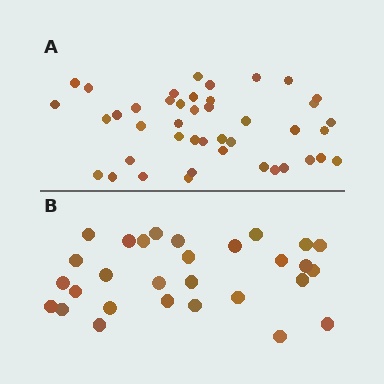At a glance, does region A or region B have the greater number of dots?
Region A (the top region) has more dots.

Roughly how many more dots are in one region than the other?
Region A has approximately 15 more dots than region B.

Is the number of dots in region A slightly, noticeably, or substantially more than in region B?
Region A has substantially more. The ratio is roughly 1.5 to 1.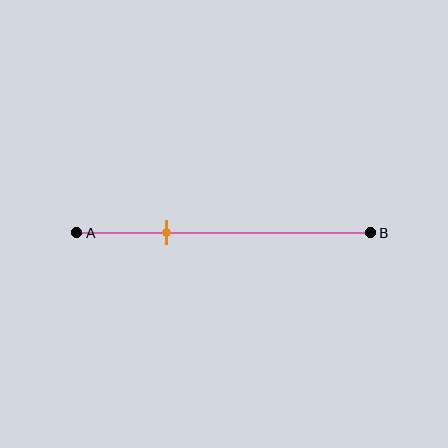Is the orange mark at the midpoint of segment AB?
No, the mark is at about 30% from A, not at the 50% midpoint.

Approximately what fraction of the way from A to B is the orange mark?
The orange mark is approximately 30% of the way from A to B.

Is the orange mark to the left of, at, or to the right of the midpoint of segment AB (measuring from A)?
The orange mark is to the left of the midpoint of segment AB.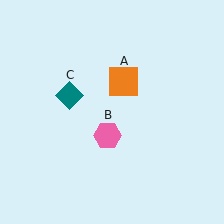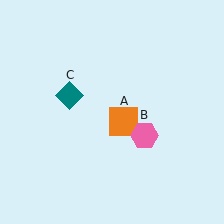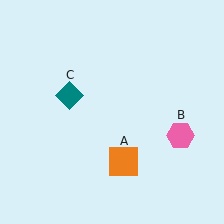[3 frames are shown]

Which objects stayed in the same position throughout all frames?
Teal diamond (object C) remained stationary.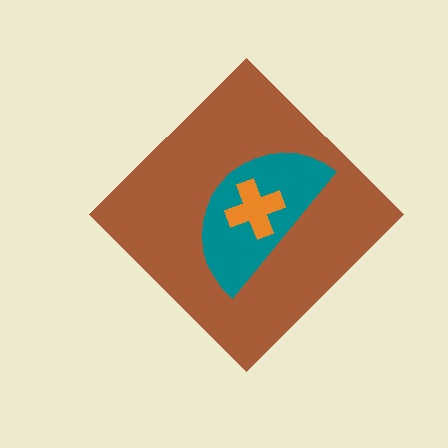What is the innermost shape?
The orange cross.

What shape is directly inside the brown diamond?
The teal semicircle.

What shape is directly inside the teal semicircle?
The orange cross.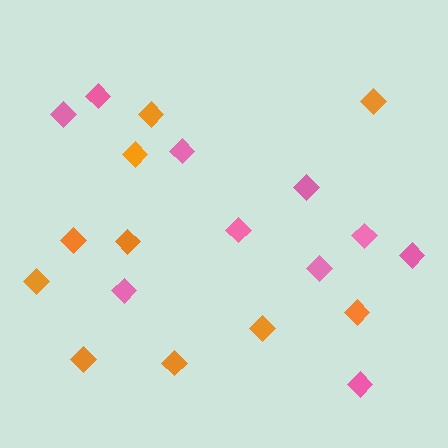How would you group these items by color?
There are 2 groups: one group of pink diamonds (10) and one group of orange diamonds (10).